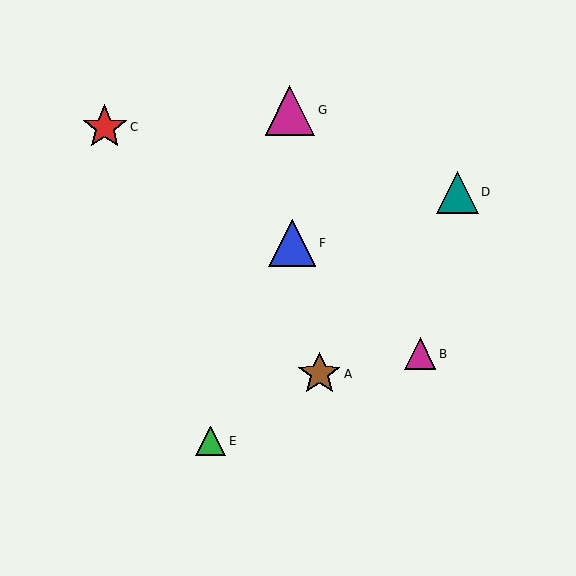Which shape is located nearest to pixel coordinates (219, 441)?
The green triangle (labeled E) at (211, 441) is nearest to that location.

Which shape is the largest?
The magenta triangle (labeled G) is the largest.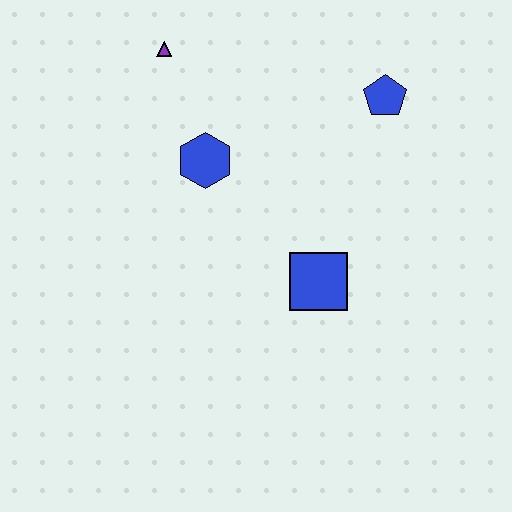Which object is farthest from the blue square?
The purple triangle is farthest from the blue square.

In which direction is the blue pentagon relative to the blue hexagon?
The blue pentagon is to the right of the blue hexagon.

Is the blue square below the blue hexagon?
Yes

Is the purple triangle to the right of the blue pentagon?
No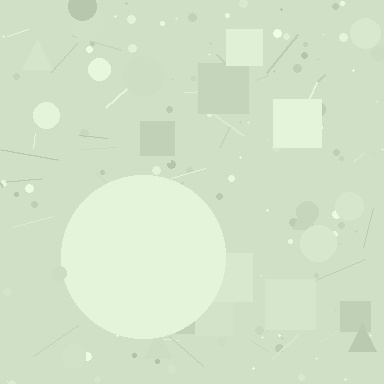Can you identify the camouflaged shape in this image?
The camouflaged shape is a circle.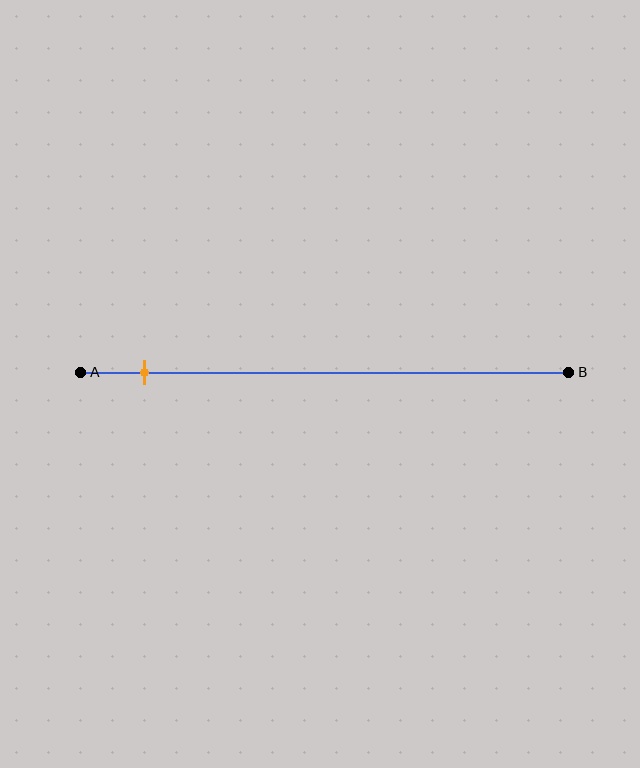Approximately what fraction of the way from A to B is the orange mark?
The orange mark is approximately 15% of the way from A to B.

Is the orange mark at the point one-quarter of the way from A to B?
No, the mark is at about 15% from A, not at the 25% one-quarter point.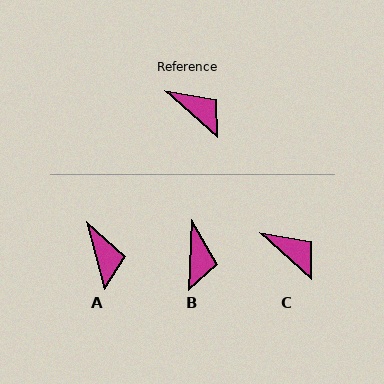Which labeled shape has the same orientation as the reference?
C.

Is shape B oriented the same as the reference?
No, it is off by about 50 degrees.